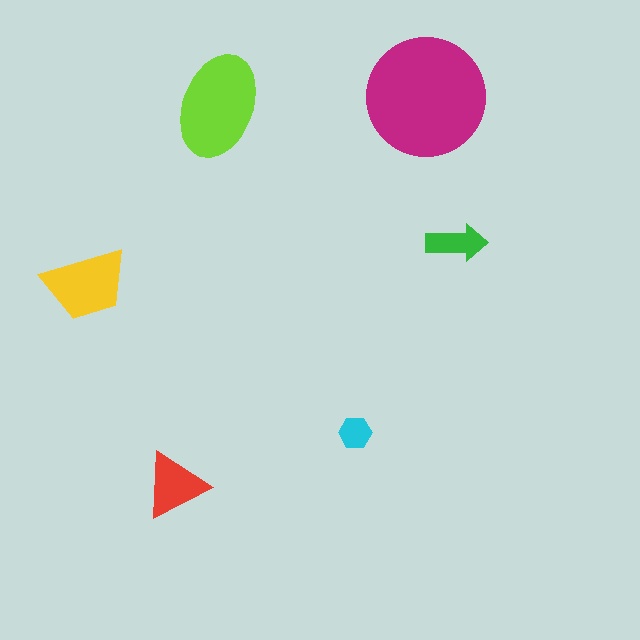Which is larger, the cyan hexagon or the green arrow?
The green arrow.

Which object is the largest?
The magenta circle.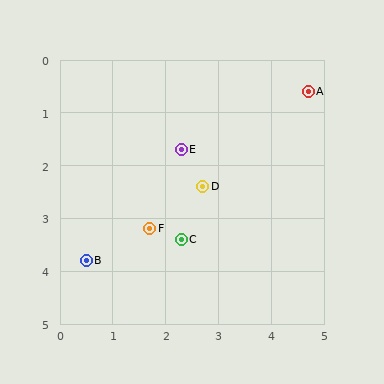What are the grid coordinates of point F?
Point F is at approximately (1.7, 3.2).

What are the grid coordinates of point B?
Point B is at approximately (0.5, 3.8).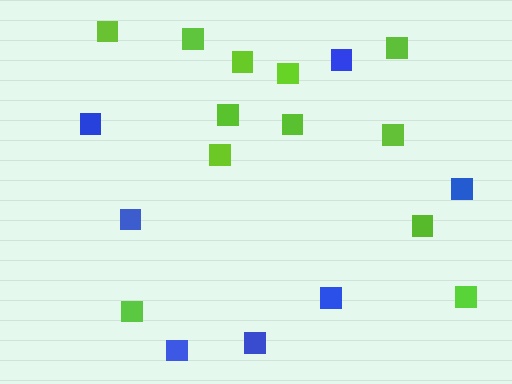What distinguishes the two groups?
There are 2 groups: one group of blue squares (7) and one group of lime squares (12).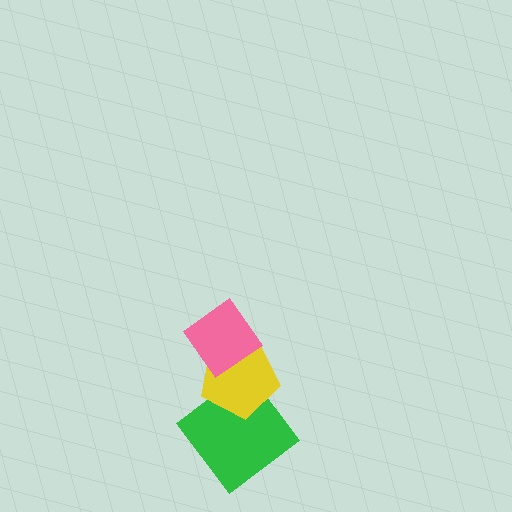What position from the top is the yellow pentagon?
The yellow pentagon is 2nd from the top.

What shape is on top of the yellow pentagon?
The pink diamond is on top of the yellow pentagon.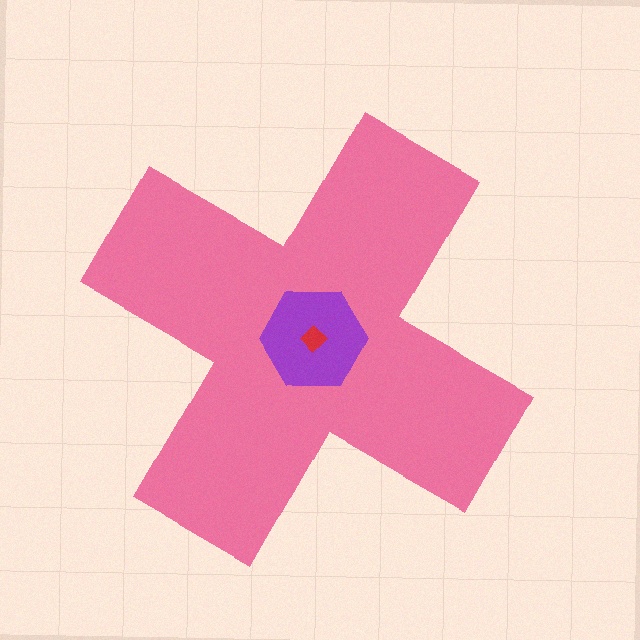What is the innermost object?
The red diamond.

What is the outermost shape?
The pink cross.